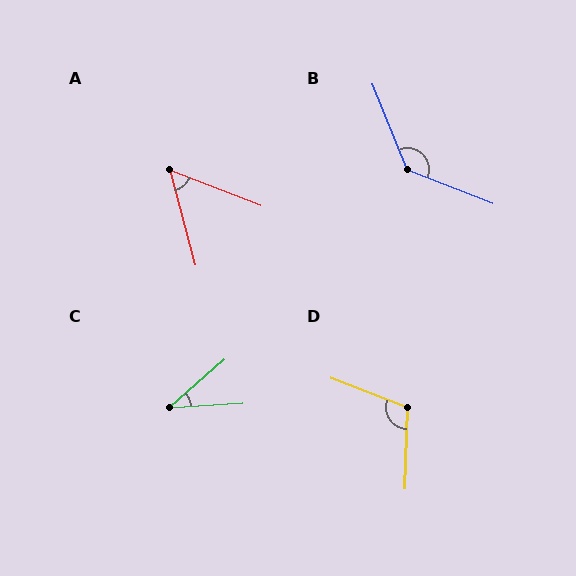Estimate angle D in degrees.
Approximately 109 degrees.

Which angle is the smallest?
C, at approximately 38 degrees.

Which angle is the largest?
B, at approximately 134 degrees.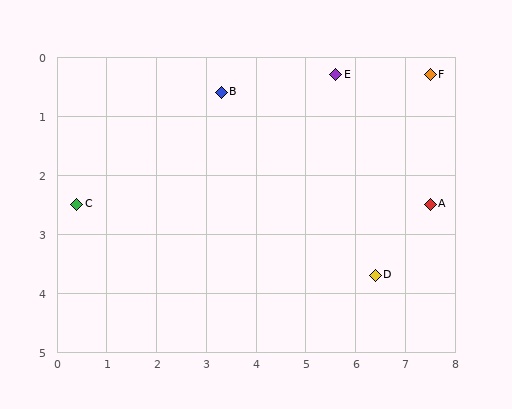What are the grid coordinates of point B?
Point B is at approximately (3.3, 0.6).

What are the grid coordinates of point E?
Point E is at approximately (5.6, 0.3).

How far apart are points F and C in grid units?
Points F and C are about 7.4 grid units apart.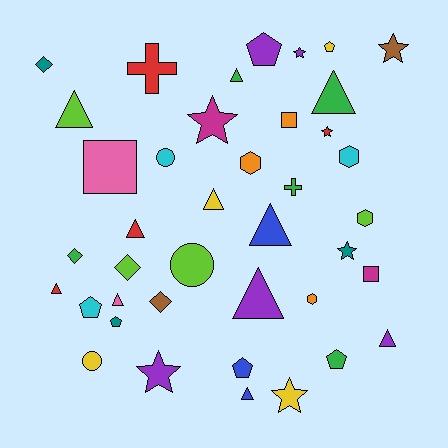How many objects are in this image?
There are 40 objects.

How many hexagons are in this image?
There are 4 hexagons.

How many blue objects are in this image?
There are 3 blue objects.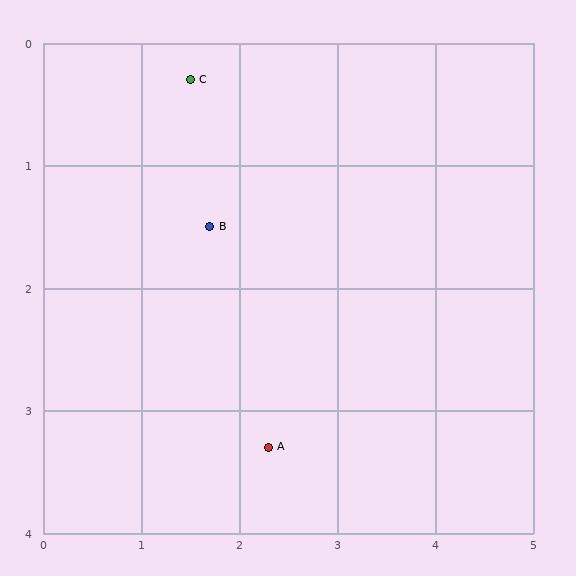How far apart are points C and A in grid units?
Points C and A are about 3.1 grid units apart.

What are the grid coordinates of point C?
Point C is at approximately (1.5, 0.3).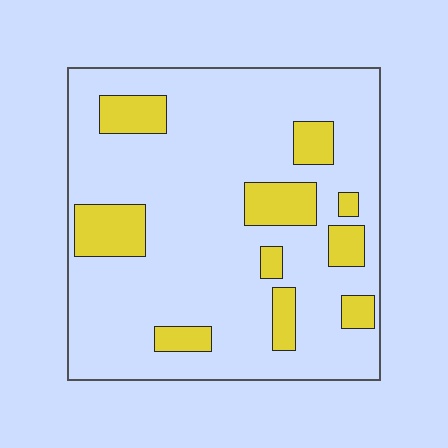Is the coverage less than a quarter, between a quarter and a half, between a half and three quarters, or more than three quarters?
Less than a quarter.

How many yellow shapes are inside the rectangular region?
10.